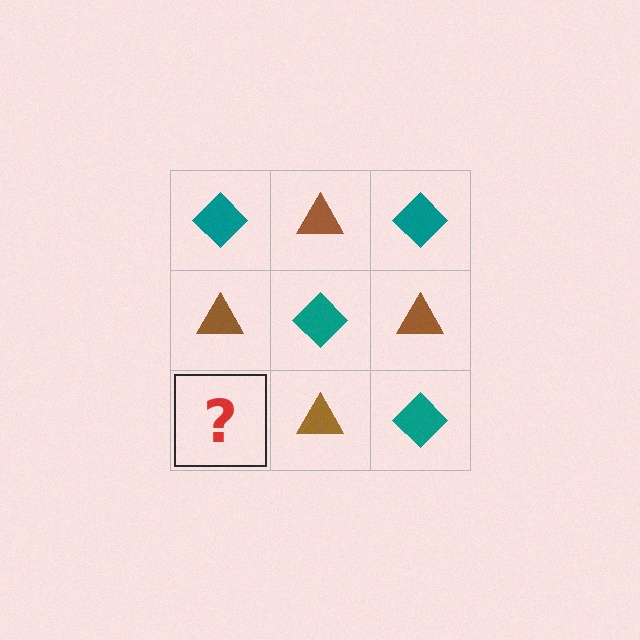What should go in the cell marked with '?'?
The missing cell should contain a teal diamond.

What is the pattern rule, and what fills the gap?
The rule is that it alternates teal diamond and brown triangle in a checkerboard pattern. The gap should be filled with a teal diamond.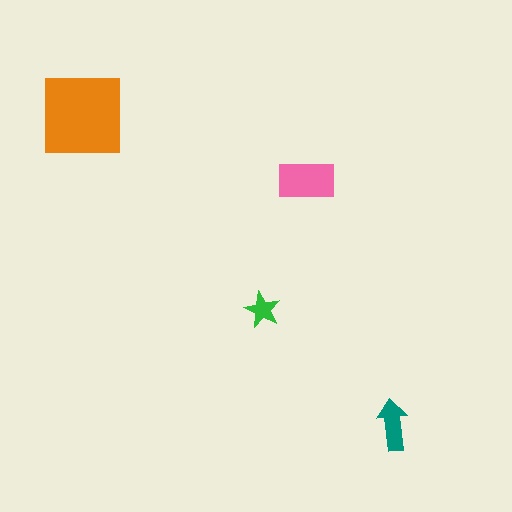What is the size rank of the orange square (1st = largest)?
1st.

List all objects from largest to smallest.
The orange square, the pink rectangle, the teal arrow, the green star.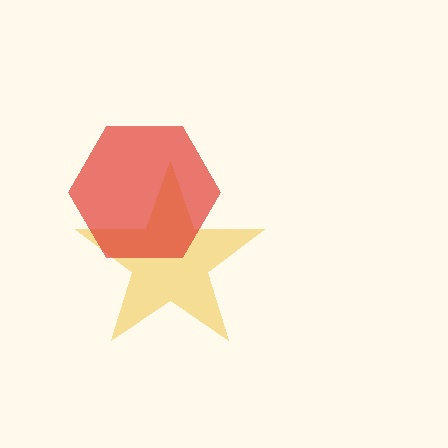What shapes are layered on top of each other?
The layered shapes are: a yellow star, a red hexagon.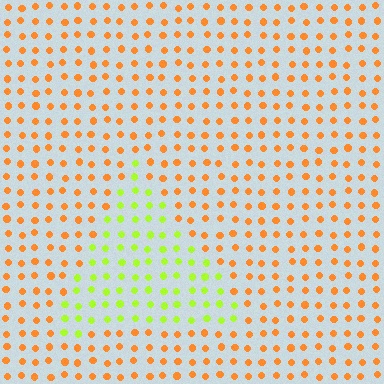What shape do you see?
I see a triangle.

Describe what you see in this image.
The image is filled with small orange elements in a uniform arrangement. A triangle-shaped region is visible where the elements are tinted to a slightly different hue, forming a subtle color boundary.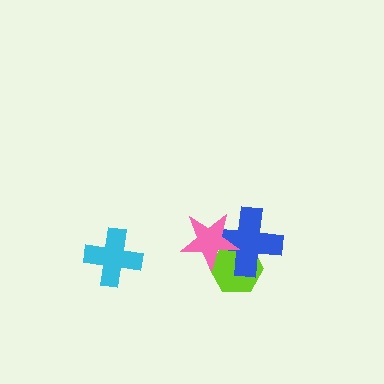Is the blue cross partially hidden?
Yes, it is partially covered by another shape.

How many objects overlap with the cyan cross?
0 objects overlap with the cyan cross.